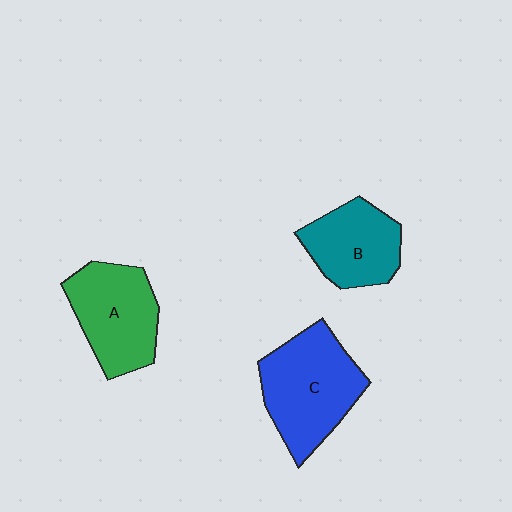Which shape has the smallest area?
Shape B (teal).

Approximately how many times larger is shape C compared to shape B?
Approximately 1.4 times.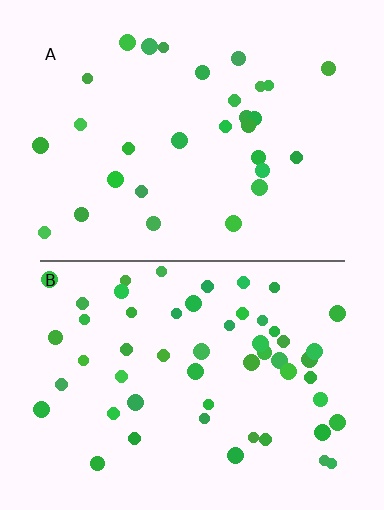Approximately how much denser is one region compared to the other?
Approximately 1.9× — region B over region A.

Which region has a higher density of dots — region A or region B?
B (the bottom).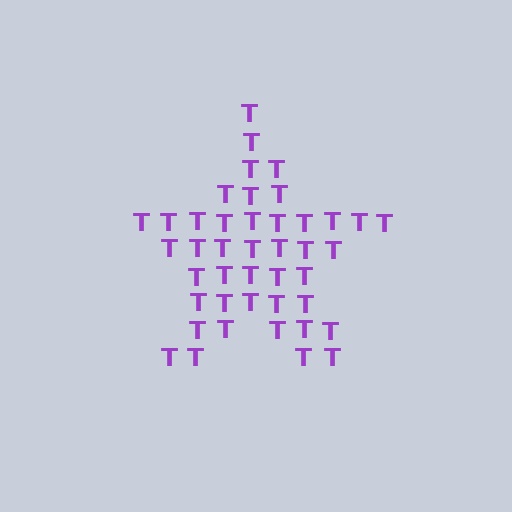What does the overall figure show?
The overall figure shows a star.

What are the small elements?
The small elements are letter T's.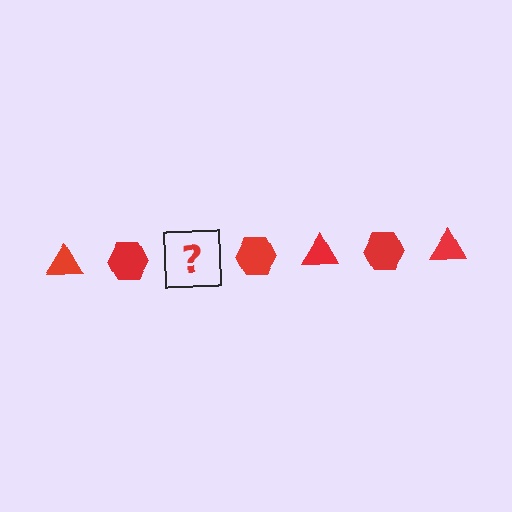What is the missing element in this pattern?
The missing element is a red triangle.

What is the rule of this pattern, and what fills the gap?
The rule is that the pattern cycles through triangle, hexagon shapes in red. The gap should be filled with a red triangle.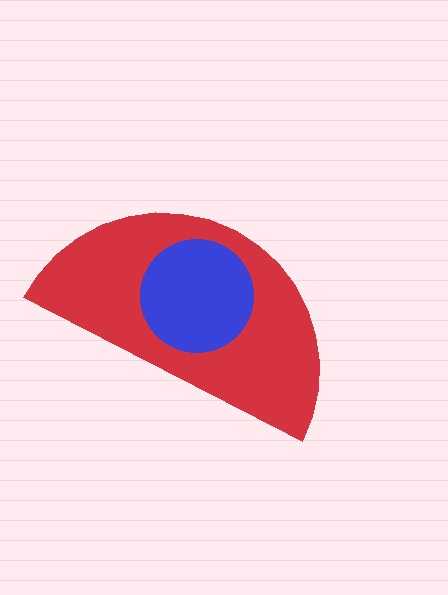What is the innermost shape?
The blue circle.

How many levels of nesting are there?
2.